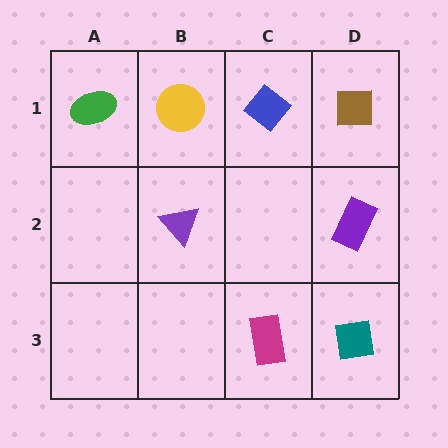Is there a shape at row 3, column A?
No, that cell is empty.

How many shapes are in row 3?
2 shapes.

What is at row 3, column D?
A teal square.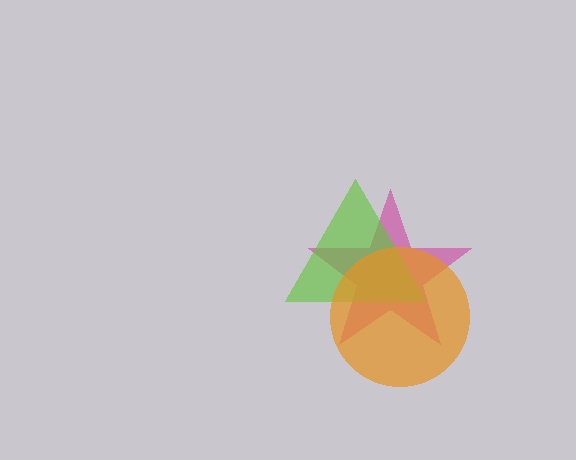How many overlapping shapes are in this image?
There are 3 overlapping shapes in the image.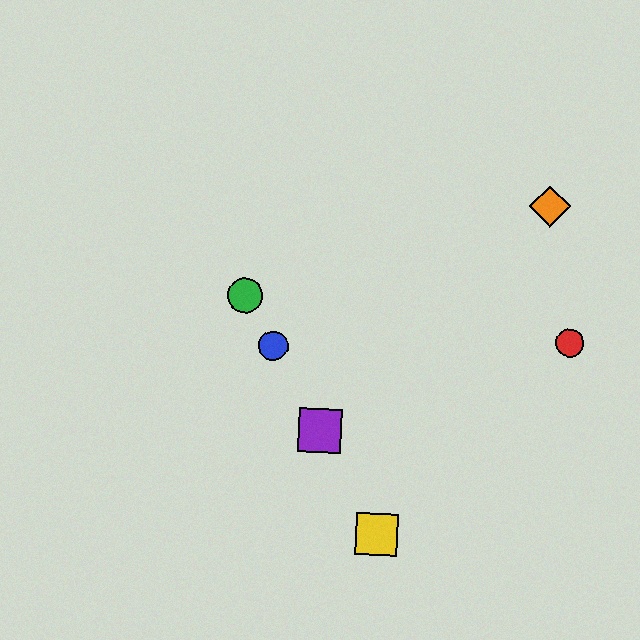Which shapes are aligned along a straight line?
The blue circle, the green circle, the yellow square, the purple square are aligned along a straight line.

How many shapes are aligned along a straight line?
4 shapes (the blue circle, the green circle, the yellow square, the purple square) are aligned along a straight line.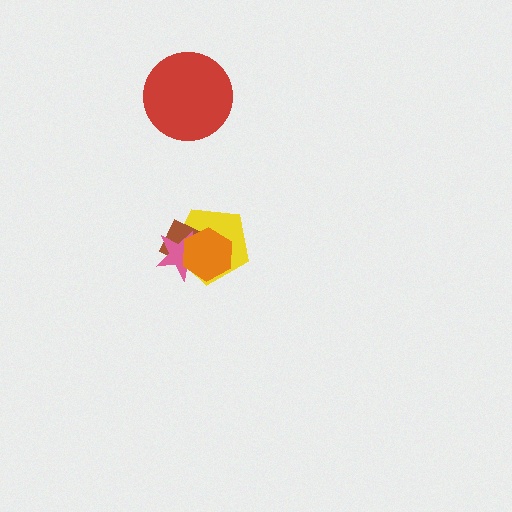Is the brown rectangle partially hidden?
Yes, it is partially covered by another shape.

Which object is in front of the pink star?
The orange hexagon is in front of the pink star.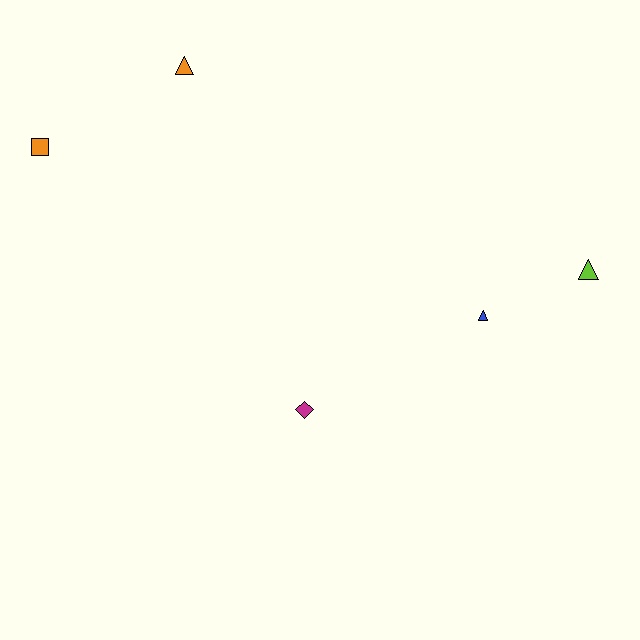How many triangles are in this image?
There are 3 triangles.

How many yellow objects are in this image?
There are no yellow objects.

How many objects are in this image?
There are 5 objects.